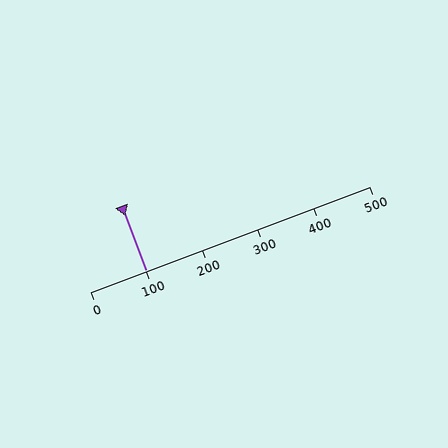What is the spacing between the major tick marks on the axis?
The major ticks are spaced 100 apart.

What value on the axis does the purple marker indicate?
The marker indicates approximately 100.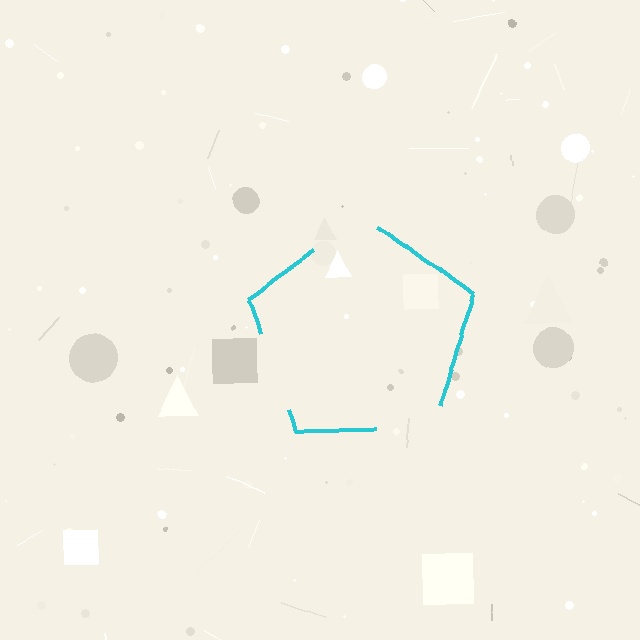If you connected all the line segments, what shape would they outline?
They would outline a pentagon.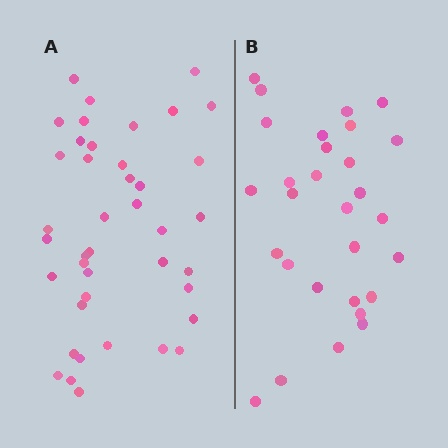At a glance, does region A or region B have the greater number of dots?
Region A (the left region) has more dots.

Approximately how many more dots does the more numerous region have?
Region A has roughly 12 or so more dots than region B.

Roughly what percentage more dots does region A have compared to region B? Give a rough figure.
About 40% more.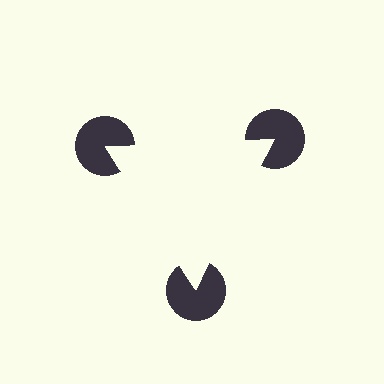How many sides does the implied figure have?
3 sides.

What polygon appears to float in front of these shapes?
An illusory triangle — its edges are inferred from the aligned wedge cuts in the pac-man discs, not physically drawn.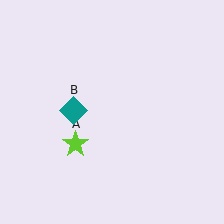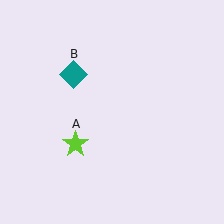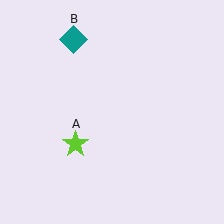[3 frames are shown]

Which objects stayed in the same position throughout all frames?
Lime star (object A) remained stationary.